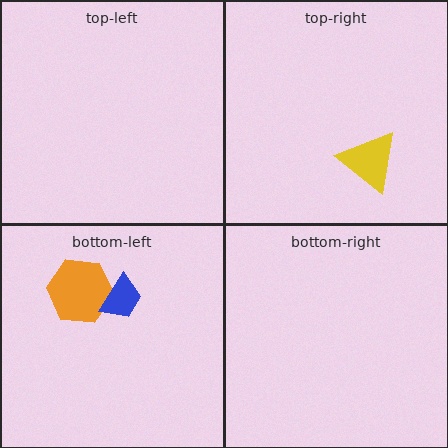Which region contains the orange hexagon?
The bottom-left region.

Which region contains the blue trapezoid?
The bottom-left region.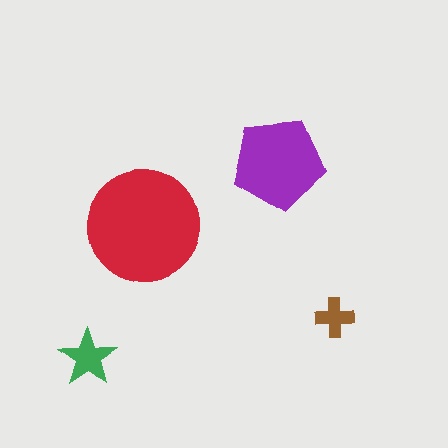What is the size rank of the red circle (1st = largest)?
1st.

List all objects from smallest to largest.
The brown cross, the green star, the purple pentagon, the red circle.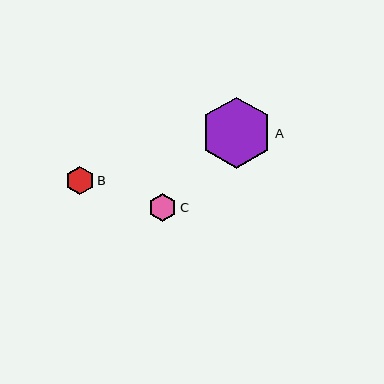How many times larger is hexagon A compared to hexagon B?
Hexagon A is approximately 2.5 times the size of hexagon B.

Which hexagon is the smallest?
Hexagon C is the smallest with a size of approximately 28 pixels.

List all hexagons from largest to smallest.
From largest to smallest: A, B, C.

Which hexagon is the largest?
Hexagon A is the largest with a size of approximately 71 pixels.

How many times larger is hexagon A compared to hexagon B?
Hexagon A is approximately 2.5 times the size of hexagon B.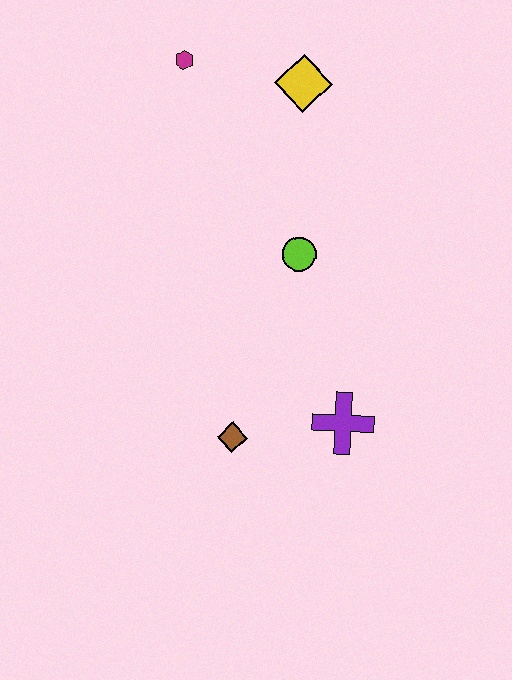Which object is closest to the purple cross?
The brown diamond is closest to the purple cross.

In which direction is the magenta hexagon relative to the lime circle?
The magenta hexagon is above the lime circle.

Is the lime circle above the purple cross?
Yes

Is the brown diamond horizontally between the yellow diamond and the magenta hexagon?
Yes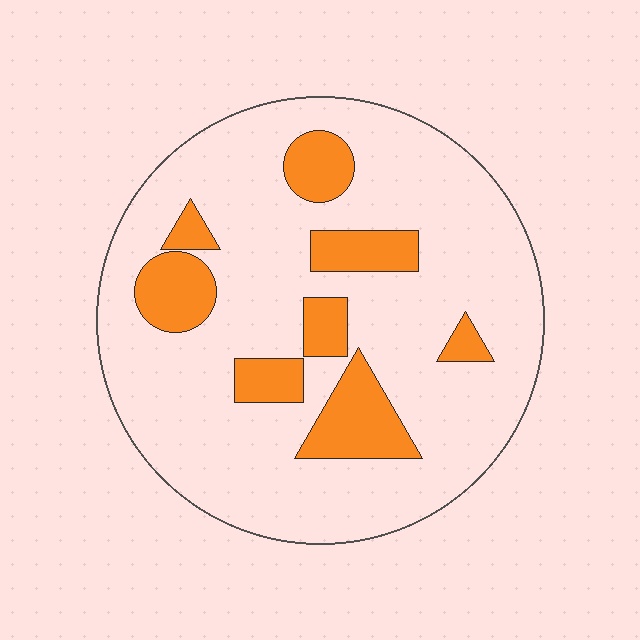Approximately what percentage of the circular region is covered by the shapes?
Approximately 20%.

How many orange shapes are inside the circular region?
8.